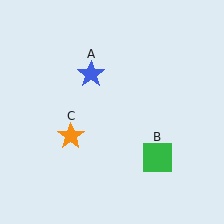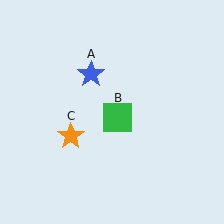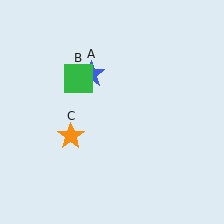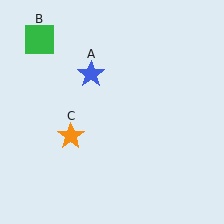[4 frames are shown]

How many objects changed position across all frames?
1 object changed position: green square (object B).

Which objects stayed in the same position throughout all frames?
Blue star (object A) and orange star (object C) remained stationary.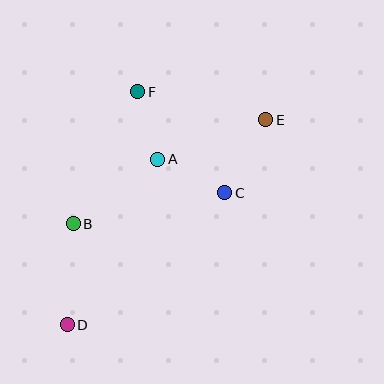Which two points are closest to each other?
Points A and F are closest to each other.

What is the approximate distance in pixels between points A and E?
The distance between A and E is approximately 115 pixels.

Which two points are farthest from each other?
Points D and E are farthest from each other.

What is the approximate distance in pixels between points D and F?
The distance between D and F is approximately 243 pixels.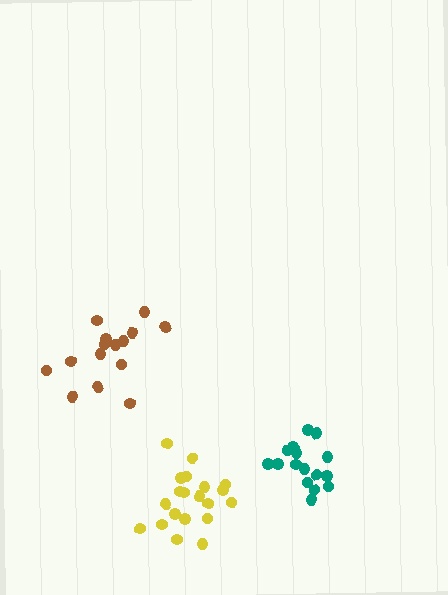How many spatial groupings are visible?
There are 3 spatial groupings.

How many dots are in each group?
Group 1: 15 dots, Group 2: 20 dots, Group 3: 16 dots (51 total).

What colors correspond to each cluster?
The clusters are colored: brown, yellow, teal.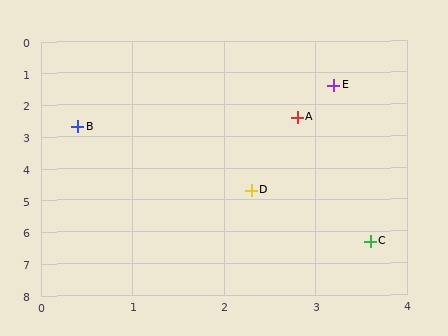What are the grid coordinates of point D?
Point D is at approximately (2.3, 4.7).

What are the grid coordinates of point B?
Point B is at approximately (0.4, 2.7).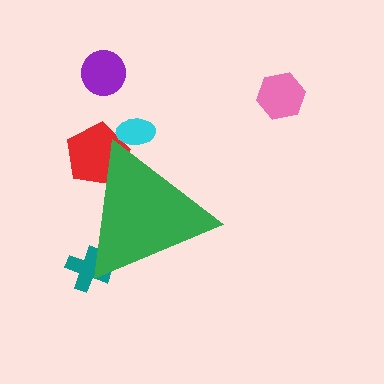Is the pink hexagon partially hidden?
No, the pink hexagon is fully visible.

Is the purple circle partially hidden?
No, the purple circle is fully visible.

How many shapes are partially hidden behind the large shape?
3 shapes are partially hidden.